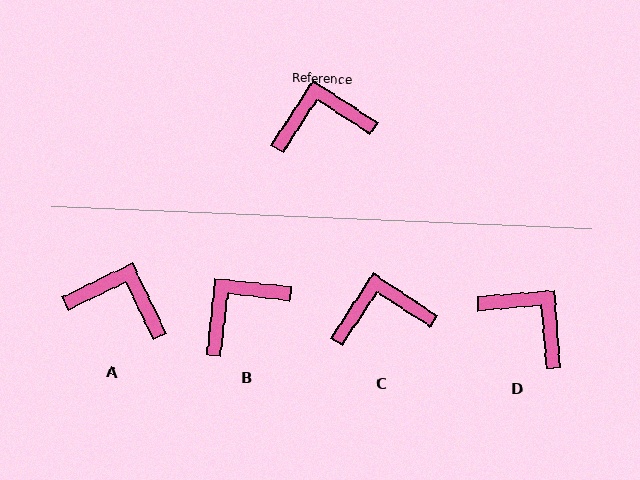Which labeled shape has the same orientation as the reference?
C.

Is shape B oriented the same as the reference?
No, it is off by about 27 degrees.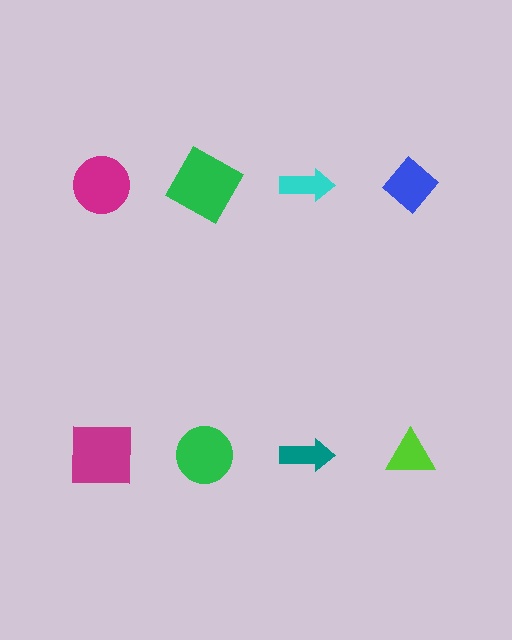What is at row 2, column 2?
A green circle.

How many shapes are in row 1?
4 shapes.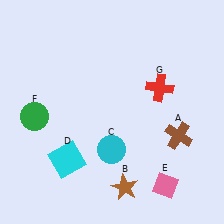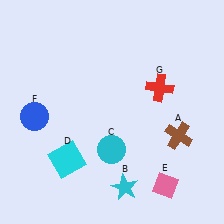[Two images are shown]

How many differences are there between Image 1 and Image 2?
There are 2 differences between the two images.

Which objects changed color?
B changed from brown to cyan. F changed from green to blue.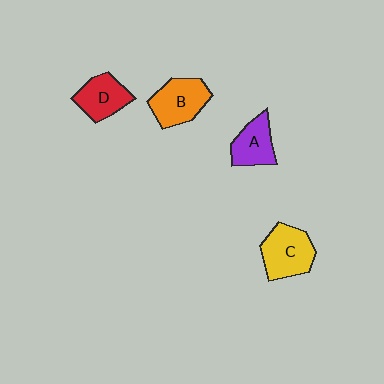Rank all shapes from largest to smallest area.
From largest to smallest: C (yellow), B (orange), D (red), A (purple).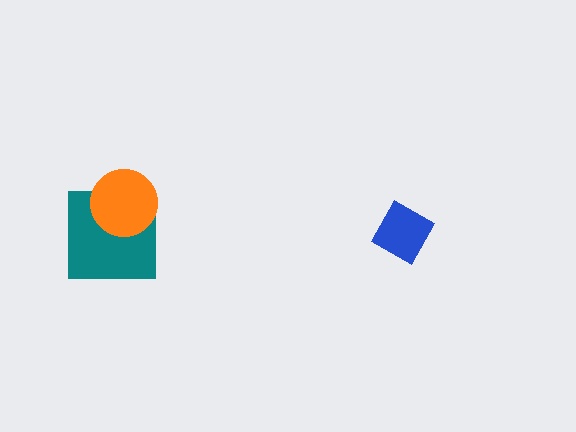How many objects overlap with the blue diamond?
0 objects overlap with the blue diamond.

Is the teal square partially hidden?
Yes, it is partially covered by another shape.